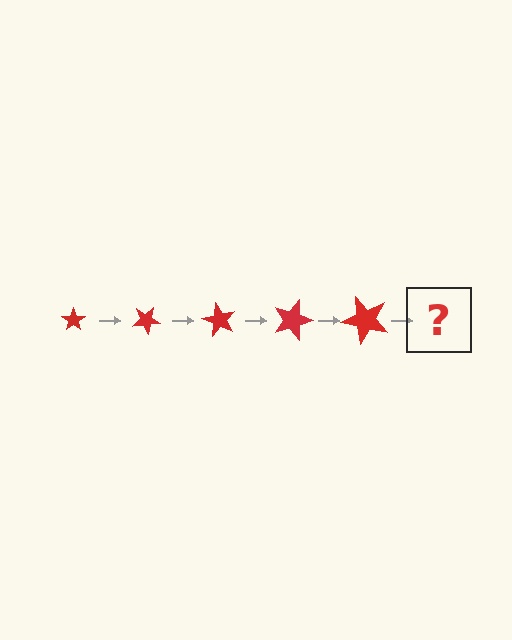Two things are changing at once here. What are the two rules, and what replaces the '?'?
The two rules are that the star grows larger each step and it rotates 30 degrees each step. The '?' should be a star, larger than the previous one and rotated 150 degrees from the start.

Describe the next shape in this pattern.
It should be a star, larger than the previous one and rotated 150 degrees from the start.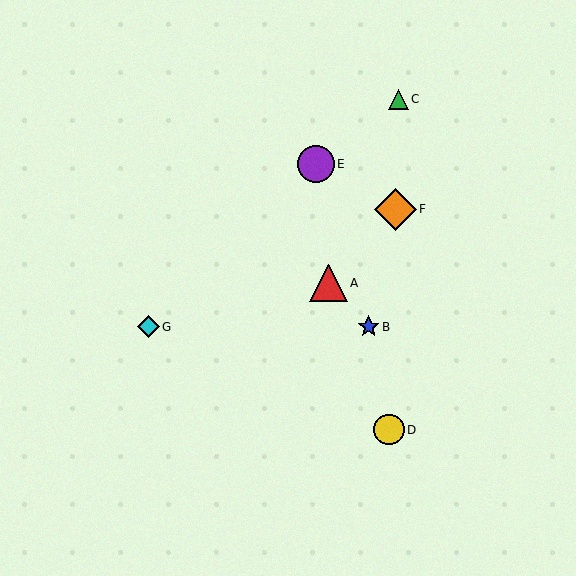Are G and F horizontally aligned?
No, G is at y≈327 and F is at y≈209.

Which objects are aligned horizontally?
Objects B, G are aligned horizontally.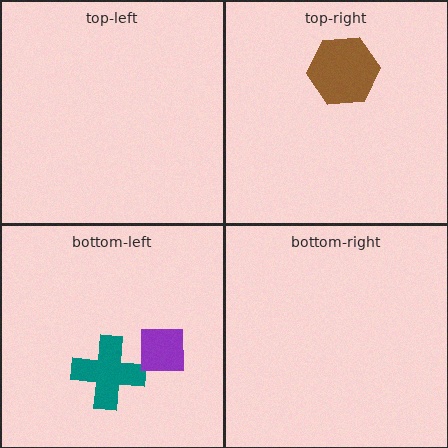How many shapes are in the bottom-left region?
2.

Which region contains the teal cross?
The bottom-left region.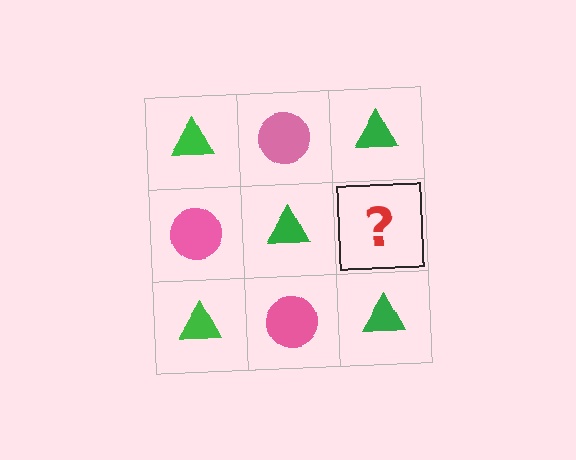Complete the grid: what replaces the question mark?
The question mark should be replaced with a pink circle.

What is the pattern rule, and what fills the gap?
The rule is that it alternates green triangle and pink circle in a checkerboard pattern. The gap should be filled with a pink circle.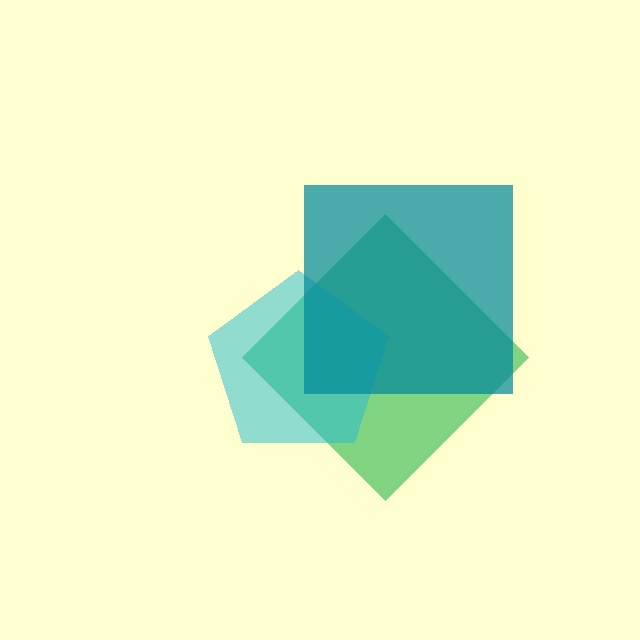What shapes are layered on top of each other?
The layered shapes are: a green diamond, a cyan pentagon, a teal square.